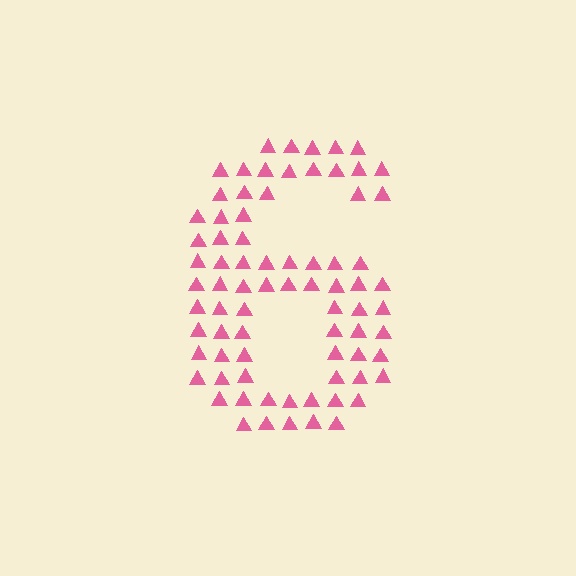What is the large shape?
The large shape is the digit 6.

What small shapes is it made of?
It is made of small triangles.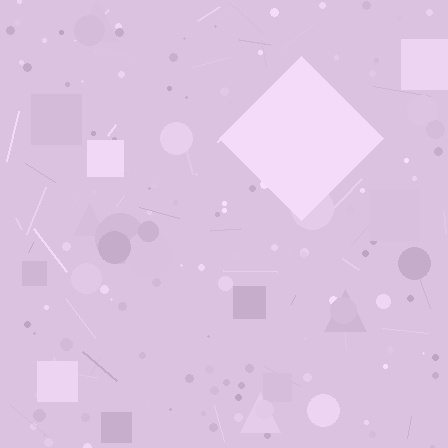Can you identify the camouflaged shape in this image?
The camouflaged shape is a diamond.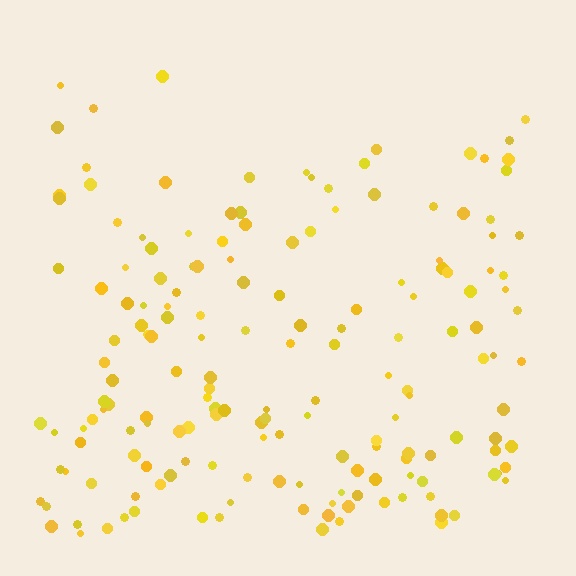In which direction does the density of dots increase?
From top to bottom, with the bottom side densest.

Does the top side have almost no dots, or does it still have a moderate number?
Still a moderate number, just noticeably fewer than the bottom.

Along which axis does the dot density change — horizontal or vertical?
Vertical.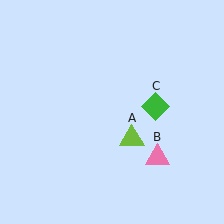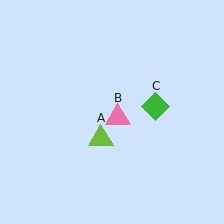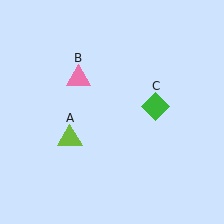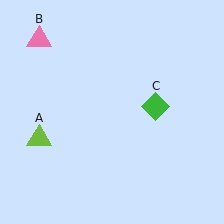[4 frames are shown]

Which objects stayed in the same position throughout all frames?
Green diamond (object C) remained stationary.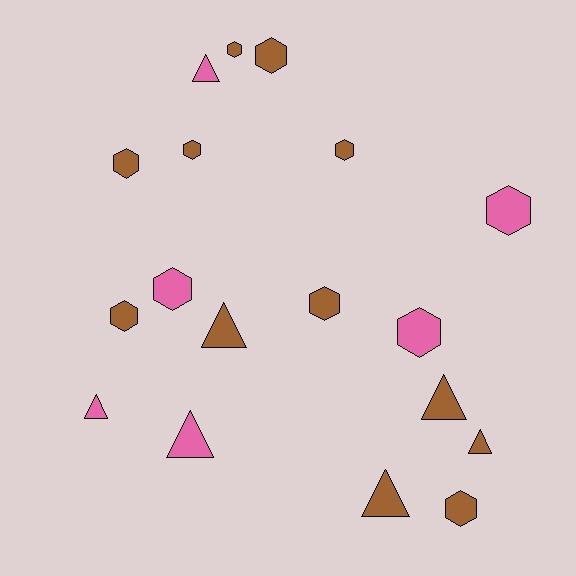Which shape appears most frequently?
Hexagon, with 11 objects.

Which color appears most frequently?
Brown, with 12 objects.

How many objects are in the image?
There are 18 objects.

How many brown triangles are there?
There are 4 brown triangles.